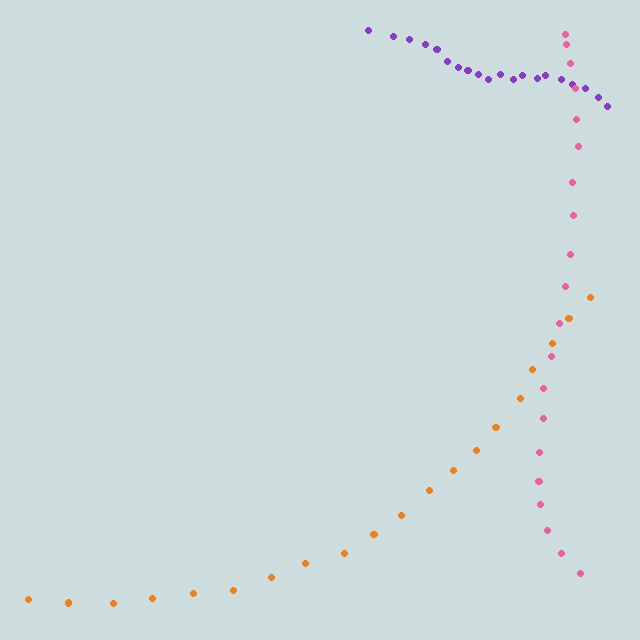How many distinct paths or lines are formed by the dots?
There are 3 distinct paths.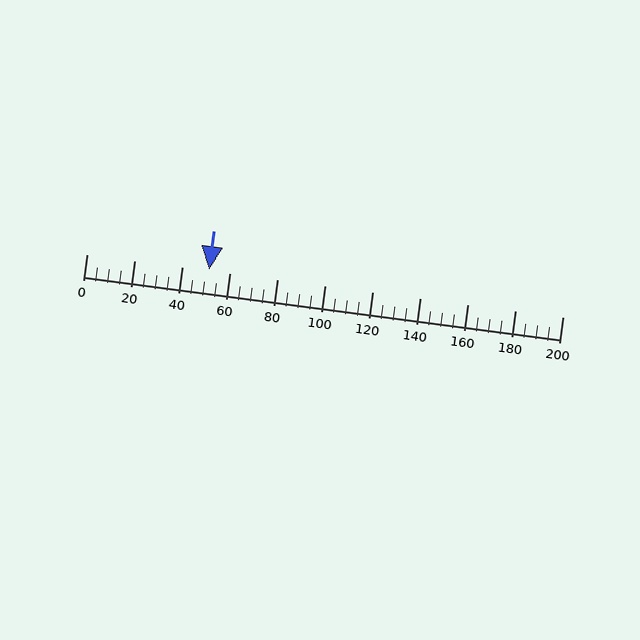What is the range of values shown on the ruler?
The ruler shows values from 0 to 200.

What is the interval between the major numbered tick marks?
The major tick marks are spaced 20 units apart.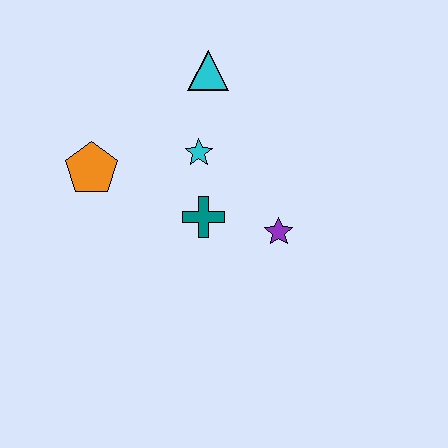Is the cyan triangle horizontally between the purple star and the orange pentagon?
Yes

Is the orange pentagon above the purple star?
Yes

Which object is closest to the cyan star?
The teal cross is closest to the cyan star.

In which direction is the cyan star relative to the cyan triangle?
The cyan star is below the cyan triangle.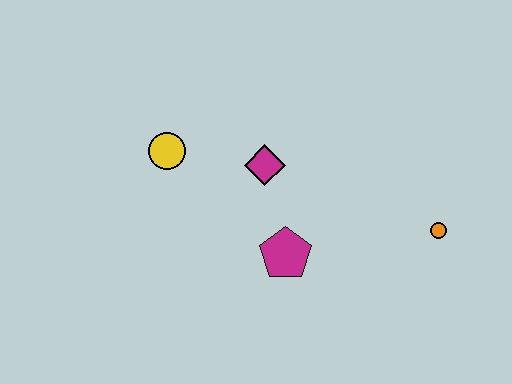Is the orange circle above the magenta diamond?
No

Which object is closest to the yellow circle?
The magenta diamond is closest to the yellow circle.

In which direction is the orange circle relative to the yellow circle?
The orange circle is to the right of the yellow circle.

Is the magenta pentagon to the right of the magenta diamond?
Yes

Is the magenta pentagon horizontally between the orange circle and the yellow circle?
Yes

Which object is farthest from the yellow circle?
The orange circle is farthest from the yellow circle.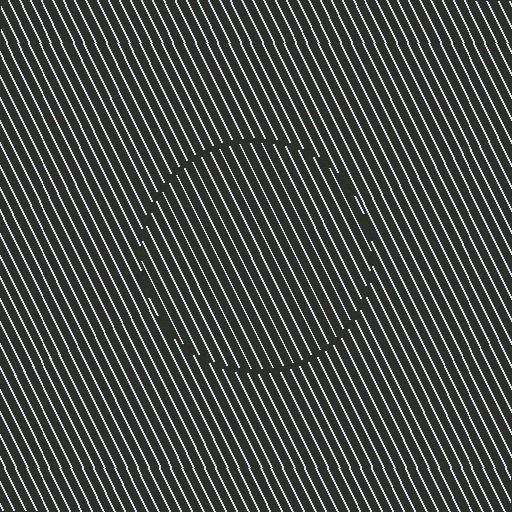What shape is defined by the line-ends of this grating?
An illusory circle. The interior of the shape contains the same grating, shifted by half a period — the contour is defined by the phase discontinuity where line-ends from the inner and outer gratings abut.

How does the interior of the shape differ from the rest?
The interior of the shape contains the same grating, shifted by half a period — the contour is defined by the phase discontinuity where line-ends from the inner and outer gratings abut.